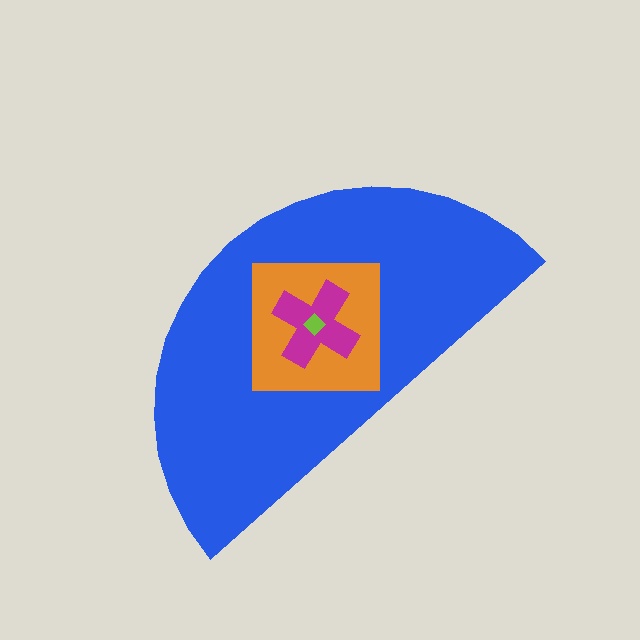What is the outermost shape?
The blue semicircle.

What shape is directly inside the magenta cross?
The lime diamond.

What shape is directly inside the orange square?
The magenta cross.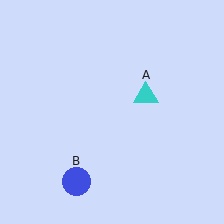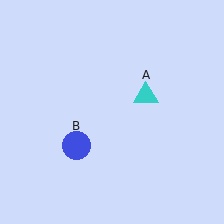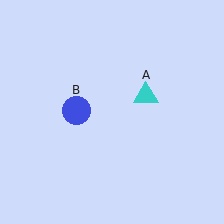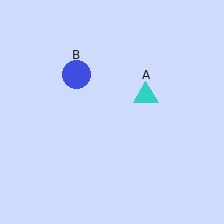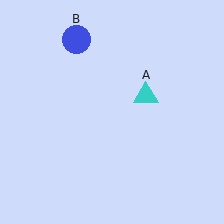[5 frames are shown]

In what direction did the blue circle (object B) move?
The blue circle (object B) moved up.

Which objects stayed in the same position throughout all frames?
Cyan triangle (object A) remained stationary.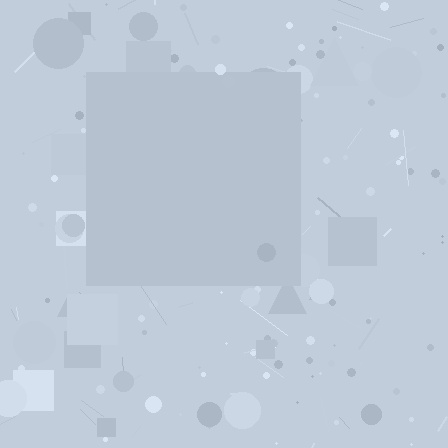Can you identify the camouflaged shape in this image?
The camouflaged shape is a square.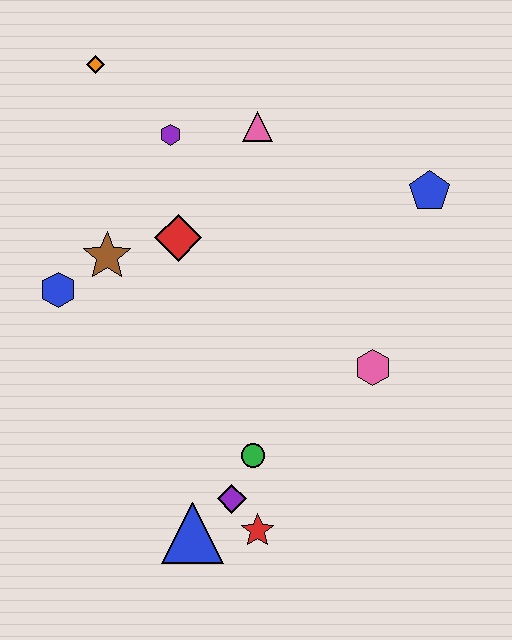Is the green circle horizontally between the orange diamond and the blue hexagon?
No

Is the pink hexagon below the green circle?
No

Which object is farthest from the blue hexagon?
The blue pentagon is farthest from the blue hexagon.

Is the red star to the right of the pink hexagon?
No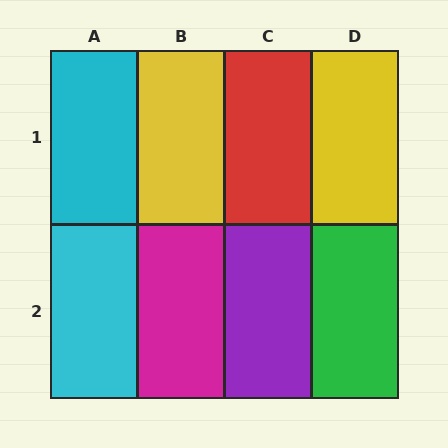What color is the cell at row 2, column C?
Purple.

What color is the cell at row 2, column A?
Cyan.